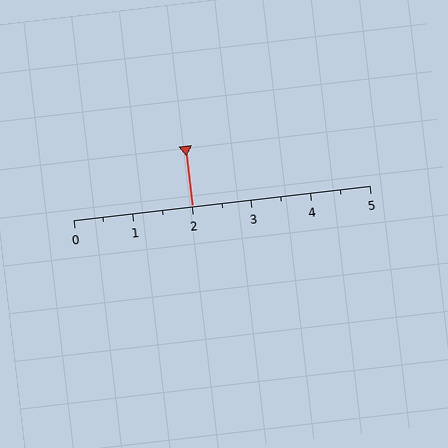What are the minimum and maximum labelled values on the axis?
The axis runs from 0 to 5.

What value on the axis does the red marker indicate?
The marker indicates approximately 2.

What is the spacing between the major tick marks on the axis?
The major ticks are spaced 1 apart.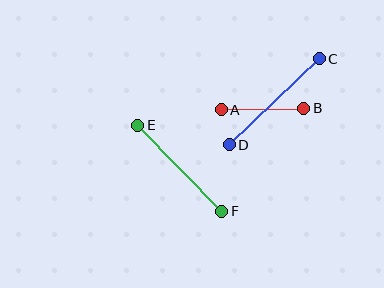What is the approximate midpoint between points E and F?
The midpoint is at approximately (180, 168) pixels.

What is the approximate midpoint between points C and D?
The midpoint is at approximately (274, 102) pixels.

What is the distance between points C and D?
The distance is approximately 124 pixels.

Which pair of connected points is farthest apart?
Points C and D are farthest apart.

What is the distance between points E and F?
The distance is approximately 120 pixels.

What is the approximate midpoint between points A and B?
The midpoint is at approximately (263, 109) pixels.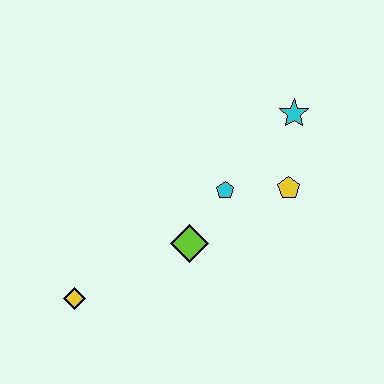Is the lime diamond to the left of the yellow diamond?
No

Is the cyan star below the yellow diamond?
No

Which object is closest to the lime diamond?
The cyan pentagon is closest to the lime diamond.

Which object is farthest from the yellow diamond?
The cyan star is farthest from the yellow diamond.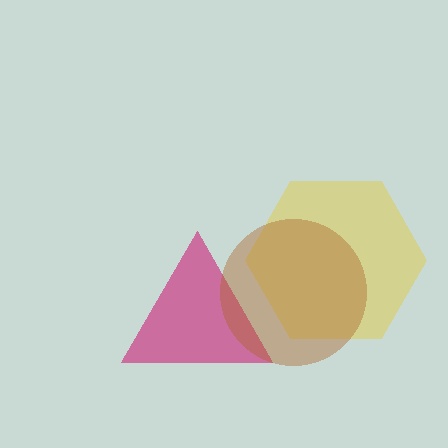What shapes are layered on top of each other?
The layered shapes are: a magenta triangle, a yellow hexagon, a brown circle.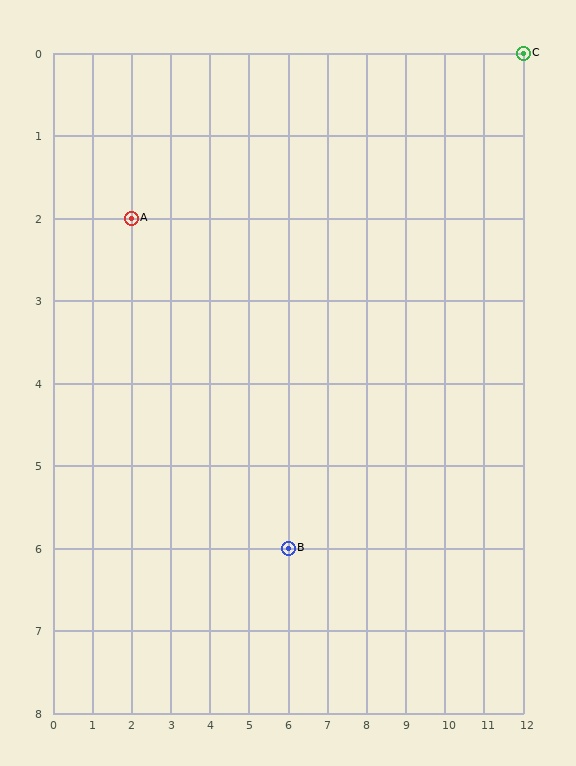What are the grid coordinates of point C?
Point C is at grid coordinates (12, 0).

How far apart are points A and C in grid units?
Points A and C are 10 columns and 2 rows apart (about 10.2 grid units diagonally).